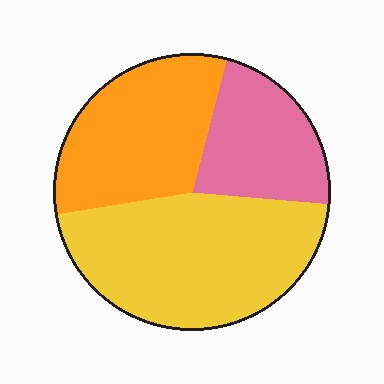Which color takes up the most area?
Yellow, at roughly 45%.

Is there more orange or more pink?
Orange.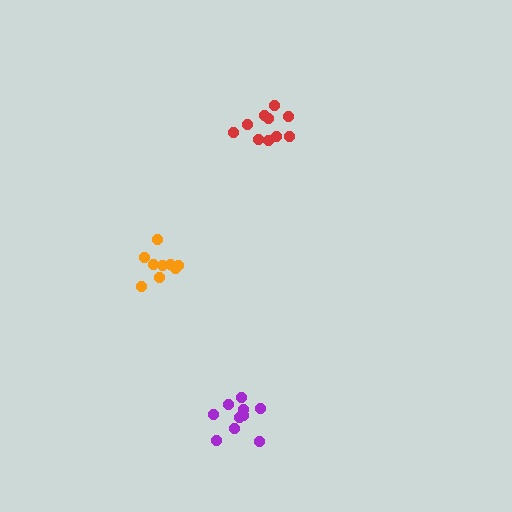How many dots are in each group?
Group 1: 10 dots, Group 2: 10 dots, Group 3: 9 dots (29 total).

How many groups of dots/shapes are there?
There are 3 groups.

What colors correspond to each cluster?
The clusters are colored: red, purple, orange.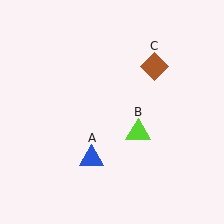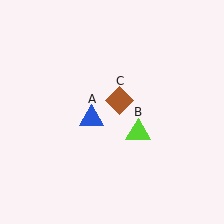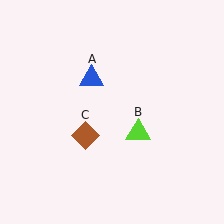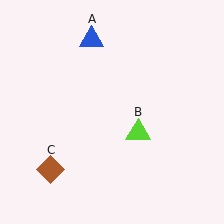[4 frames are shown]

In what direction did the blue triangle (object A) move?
The blue triangle (object A) moved up.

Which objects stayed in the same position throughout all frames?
Lime triangle (object B) remained stationary.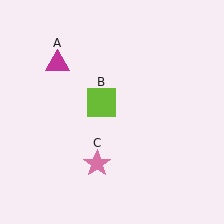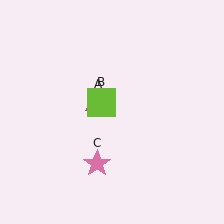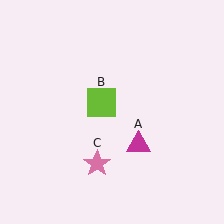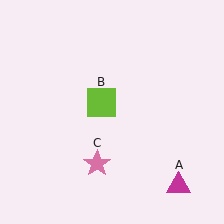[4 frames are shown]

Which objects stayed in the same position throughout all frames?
Lime square (object B) and pink star (object C) remained stationary.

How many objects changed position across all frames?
1 object changed position: magenta triangle (object A).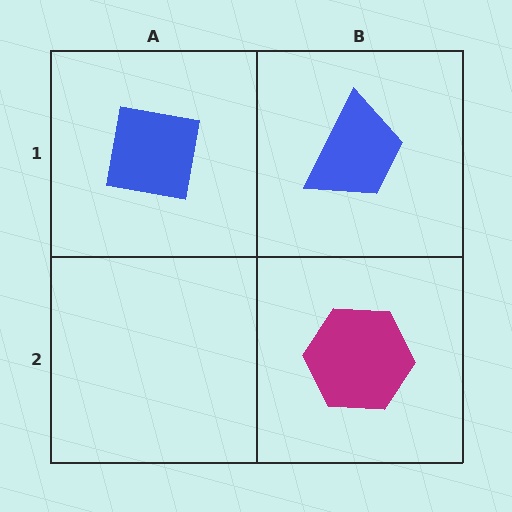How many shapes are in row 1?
2 shapes.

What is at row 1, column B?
A blue trapezoid.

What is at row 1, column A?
A blue square.